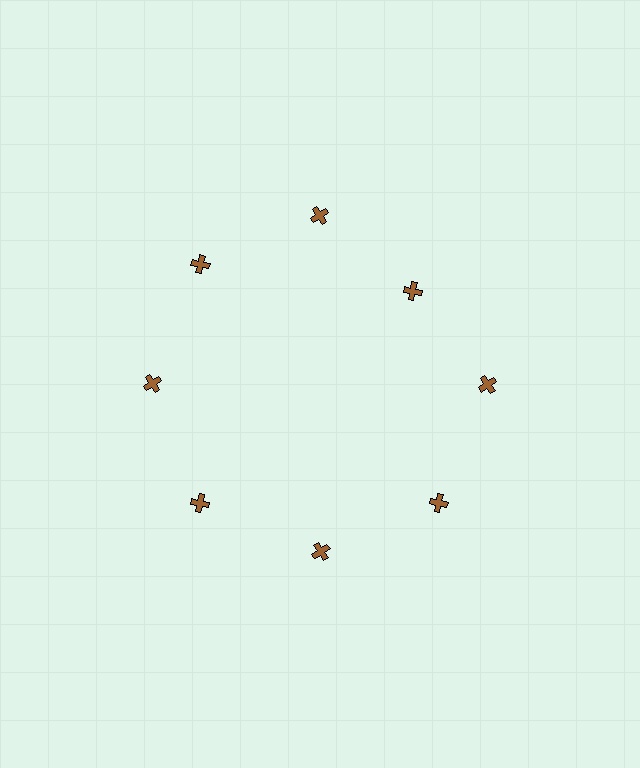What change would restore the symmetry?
The symmetry would be restored by moving it outward, back onto the ring so that all 8 crosses sit at equal angles and equal distance from the center.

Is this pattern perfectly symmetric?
No. The 8 brown crosses are arranged in a ring, but one element near the 2 o'clock position is pulled inward toward the center, breaking the 8-fold rotational symmetry.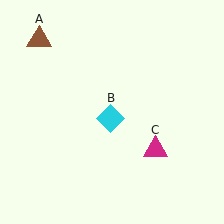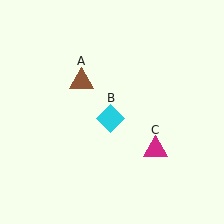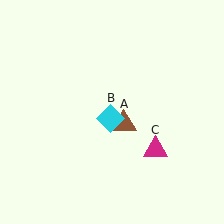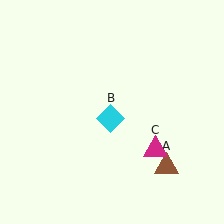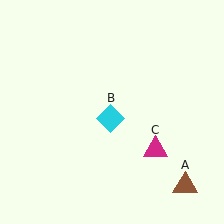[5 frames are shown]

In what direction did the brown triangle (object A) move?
The brown triangle (object A) moved down and to the right.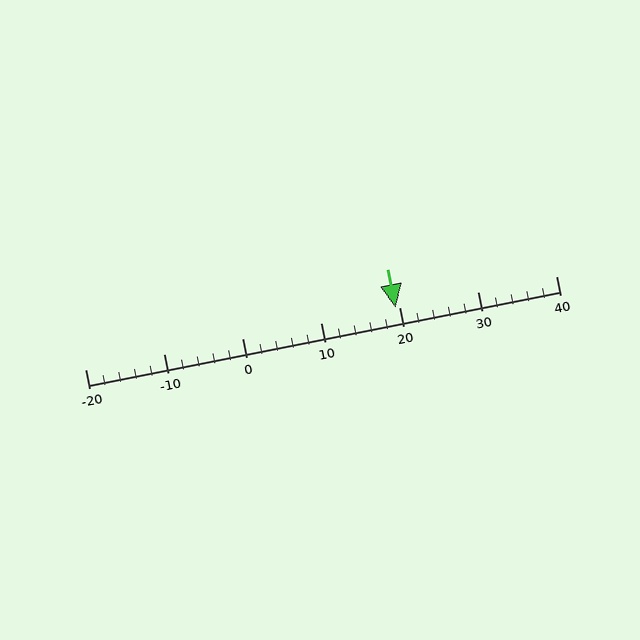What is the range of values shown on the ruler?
The ruler shows values from -20 to 40.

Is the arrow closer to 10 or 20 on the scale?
The arrow is closer to 20.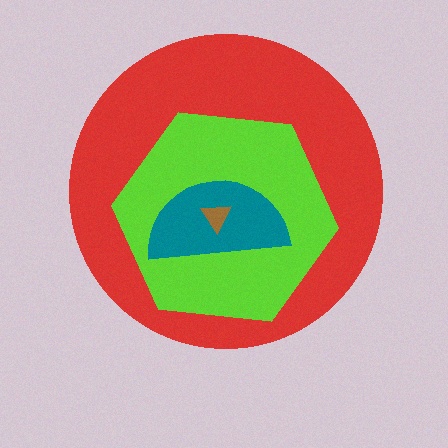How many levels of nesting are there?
4.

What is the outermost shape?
The red circle.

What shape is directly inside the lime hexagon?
The teal semicircle.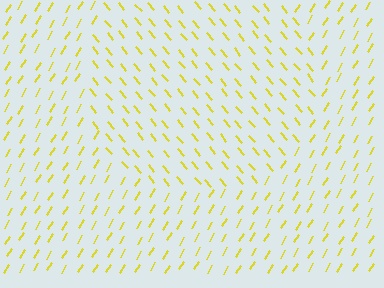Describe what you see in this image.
The image is filled with small yellow line segments. A circle region in the image has lines oriented differently from the surrounding lines, creating a visible texture boundary.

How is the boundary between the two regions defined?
The boundary is defined purely by a change in line orientation (approximately 71 degrees difference). All lines are the same color and thickness.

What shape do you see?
I see a circle.